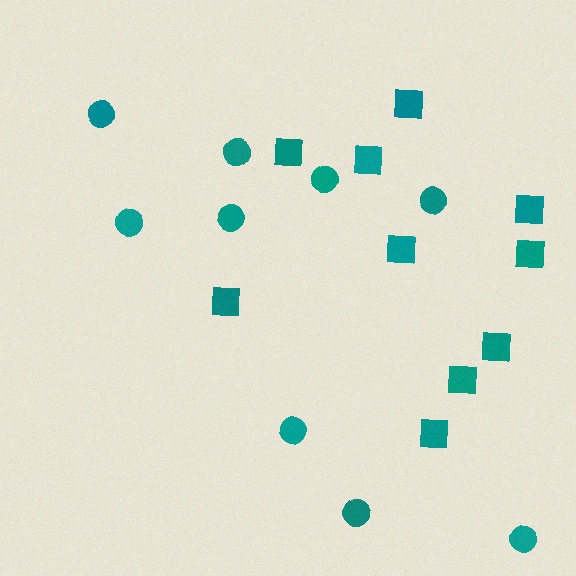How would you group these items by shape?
There are 2 groups: one group of squares (10) and one group of circles (9).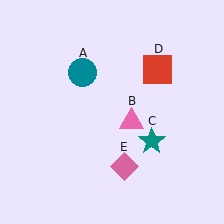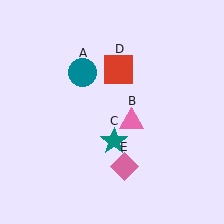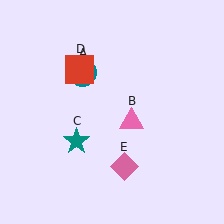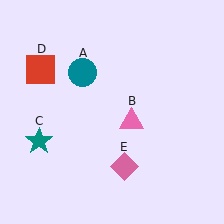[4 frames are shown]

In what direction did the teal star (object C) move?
The teal star (object C) moved left.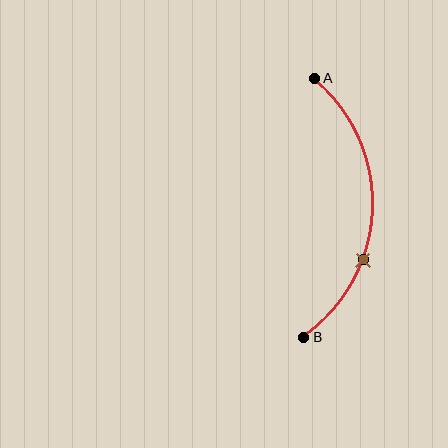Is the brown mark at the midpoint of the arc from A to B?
No. The brown mark lies on the arc but is closer to endpoint B. The arc midpoint would be at the point on the curve equidistant along the arc from both A and B.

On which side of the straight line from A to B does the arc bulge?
The arc bulges to the right of the straight line connecting A and B.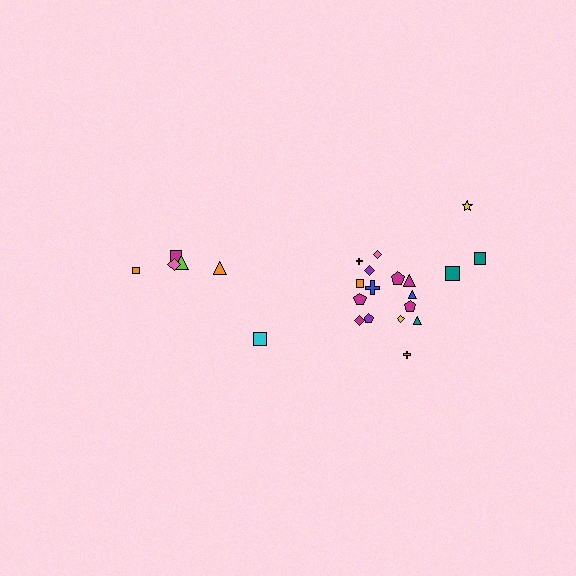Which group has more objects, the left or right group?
The right group.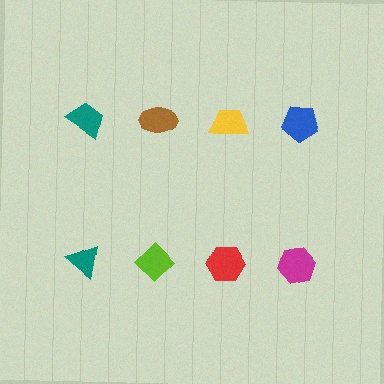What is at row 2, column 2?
A lime diamond.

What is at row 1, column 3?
A yellow trapezoid.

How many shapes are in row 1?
4 shapes.